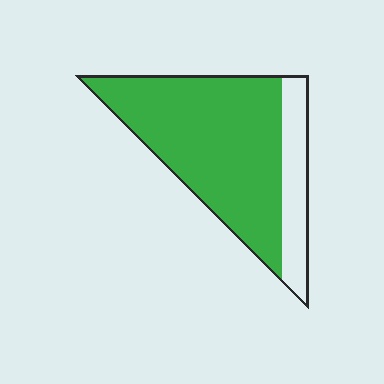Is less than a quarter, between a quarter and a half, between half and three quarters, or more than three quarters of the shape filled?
More than three quarters.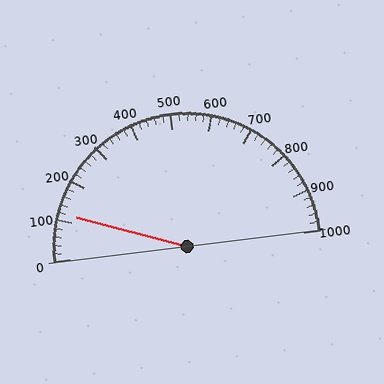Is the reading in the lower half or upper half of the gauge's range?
The reading is in the lower half of the range (0 to 1000).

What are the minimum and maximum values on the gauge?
The gauge ranges from 0 to 1000.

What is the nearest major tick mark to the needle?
The nearest major tick mark is 100.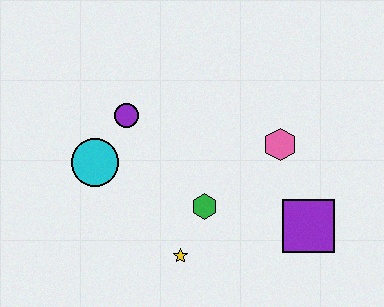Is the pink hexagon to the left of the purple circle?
No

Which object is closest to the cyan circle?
The purple circle is closest to the cyan circle.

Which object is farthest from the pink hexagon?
The cyan circle is farthest from the pink hexagon.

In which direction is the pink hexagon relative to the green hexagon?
The pink hexagon is to the right of the green hexagon.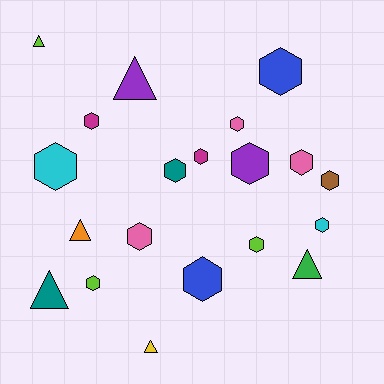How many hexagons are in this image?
There are 14 hexagons.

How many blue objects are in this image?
There are 2 blue objects.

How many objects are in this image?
There are 20 objects.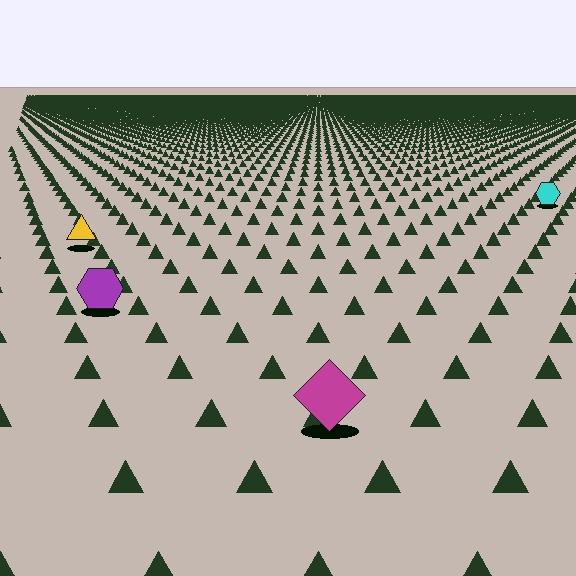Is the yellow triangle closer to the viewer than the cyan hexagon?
Yes. The yellow triangle is closer — you can tell from the texture gradient: the ground texture is coarser near it.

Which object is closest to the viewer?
The magenta diamond is closest. The texture marks near it are larger and more spread out.